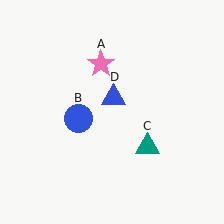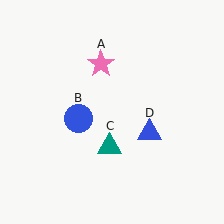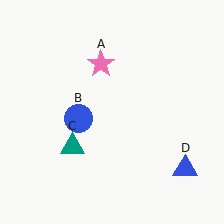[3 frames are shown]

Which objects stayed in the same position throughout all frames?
Pink star (object A) and blue circle (object B) remained stationary.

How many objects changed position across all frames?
2 objects changed position: teal triangle (object C), blue triangle (object D).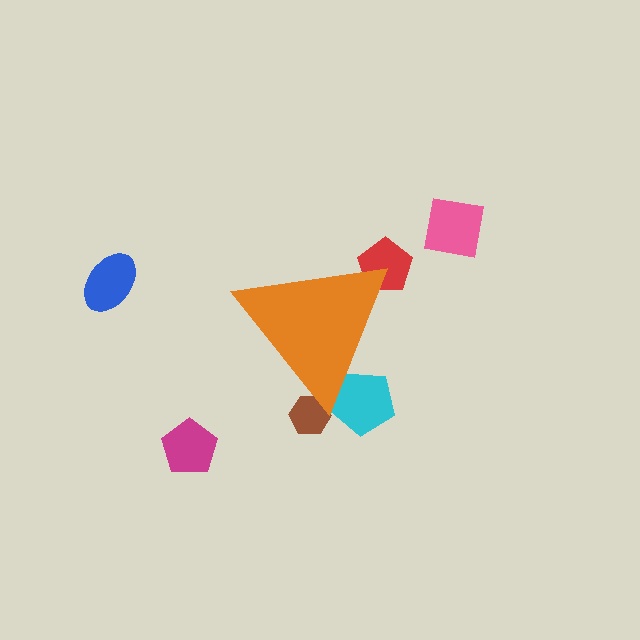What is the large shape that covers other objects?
An orange triangle.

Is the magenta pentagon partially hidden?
No, the magenta pentagon is fully visible.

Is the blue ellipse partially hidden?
No, the blue ellipse is fully visible.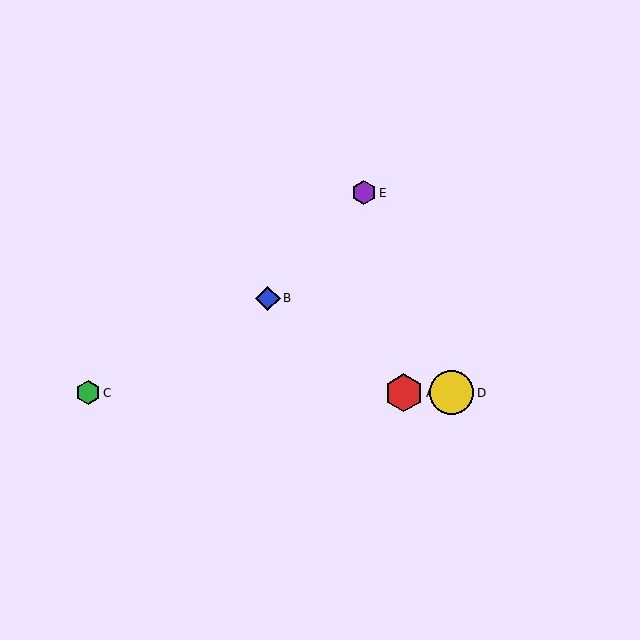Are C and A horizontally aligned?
Yes, both are at y≈393.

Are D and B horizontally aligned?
No, D is at y≈393 and B is at y≈298.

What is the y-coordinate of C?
Object C is at y≈393.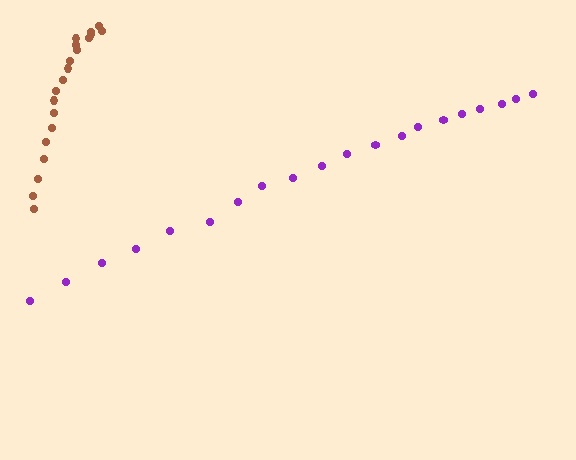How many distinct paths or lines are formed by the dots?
There are 2 distinct paths.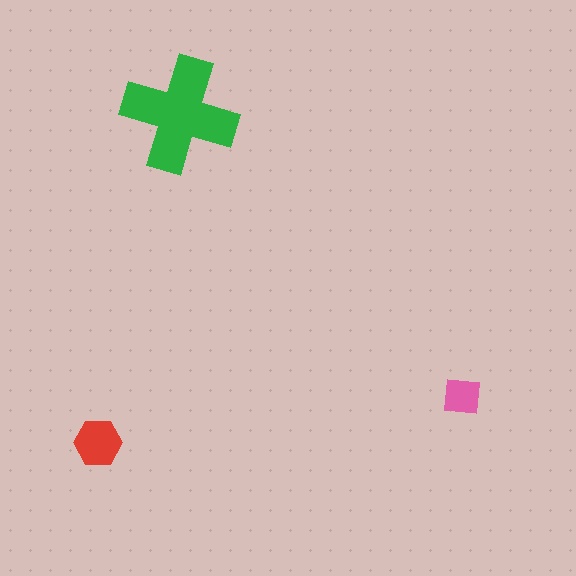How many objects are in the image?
There are 3 objects in the image.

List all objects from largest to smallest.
The green cross, the red hexagon, the pink square.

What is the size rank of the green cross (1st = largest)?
1st.